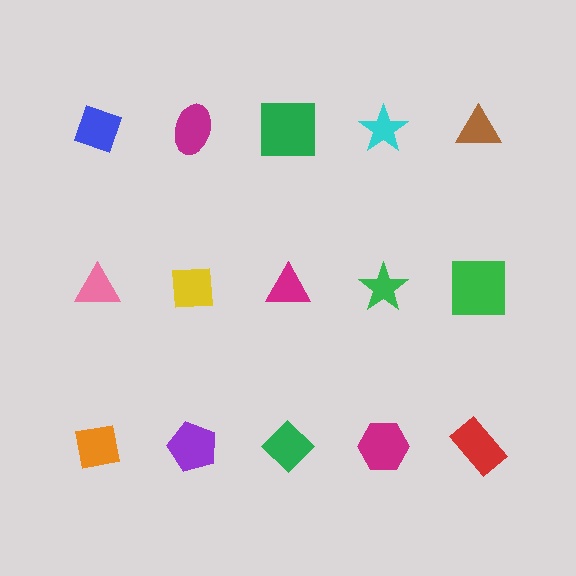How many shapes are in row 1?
5 shapes.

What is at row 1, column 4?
A cyan star.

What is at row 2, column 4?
A green star.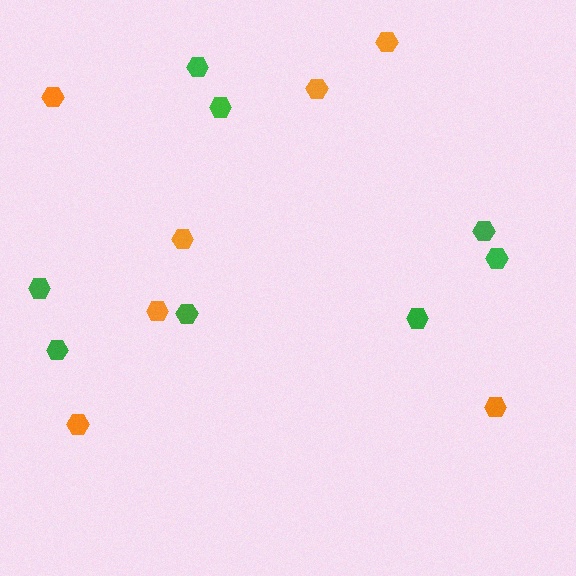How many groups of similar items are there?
There are 2 groups: one group of green hexagons (8) and one group of orange hexagons (7).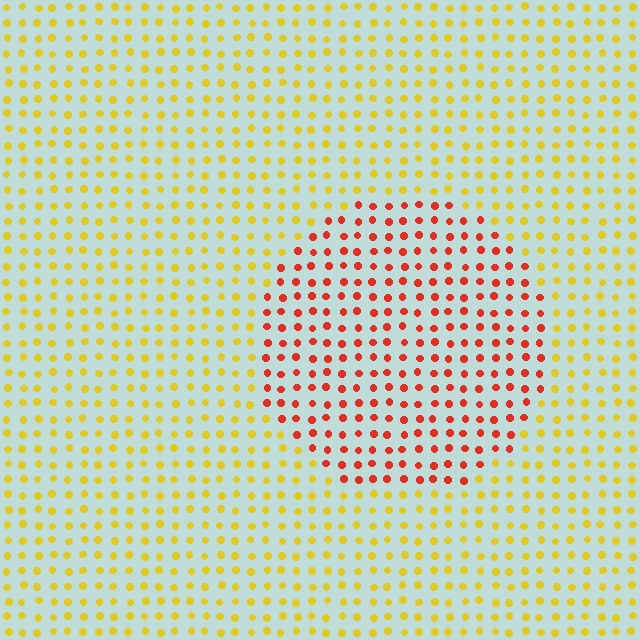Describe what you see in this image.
The image is filled with small yellow elements in a uniform arrangement. A circle-shaped region is visible where the elements are tinted to a slightly different hue, forming a subtle color boundary.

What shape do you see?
I see a circle.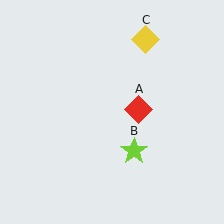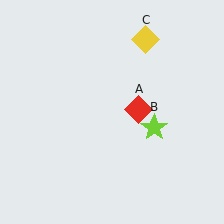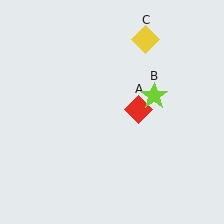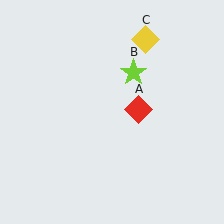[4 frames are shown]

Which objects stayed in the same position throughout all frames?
Red diamond (object A) and yellow diamond (object C) remained stationary.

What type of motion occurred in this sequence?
The lime star (object B) rotated counterclockwise around the center of the scene.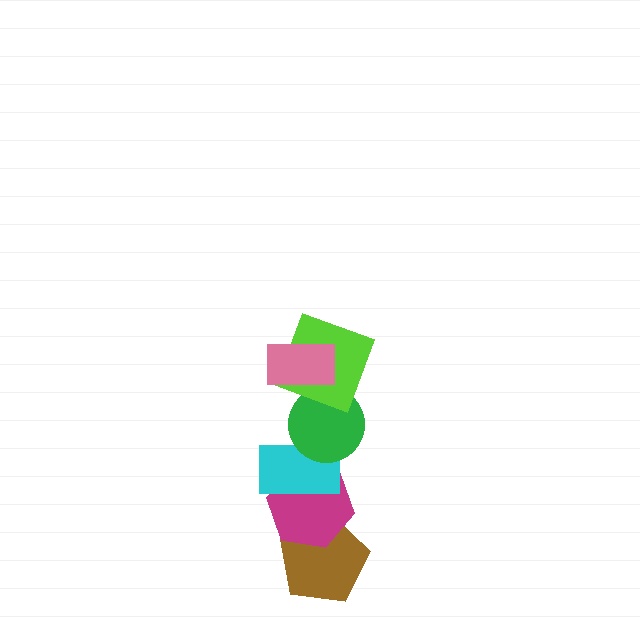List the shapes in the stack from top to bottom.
From top to bottom: the pink rectangle, the lime square, the green circle, the cyan rectangle, the magenta hexagon, the brown pentagon.